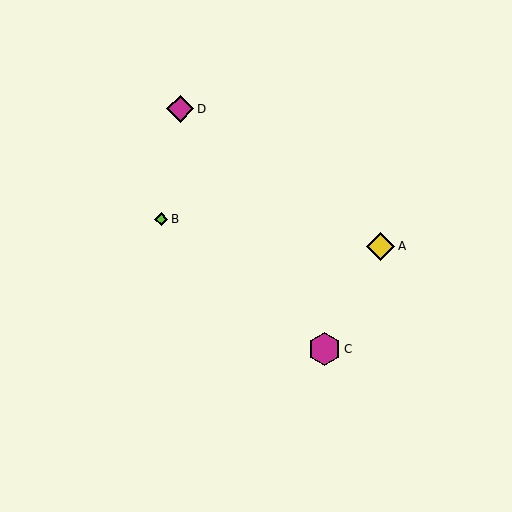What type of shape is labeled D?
Shape D is a magenta diamond.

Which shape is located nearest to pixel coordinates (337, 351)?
The magenta hexagon (labeled C) at (325, 349) is nearest to that location.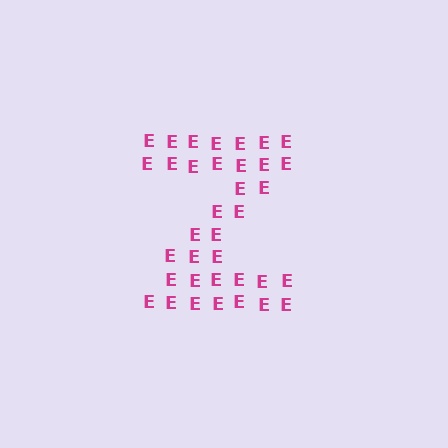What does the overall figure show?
The overall figure shows the letter Z.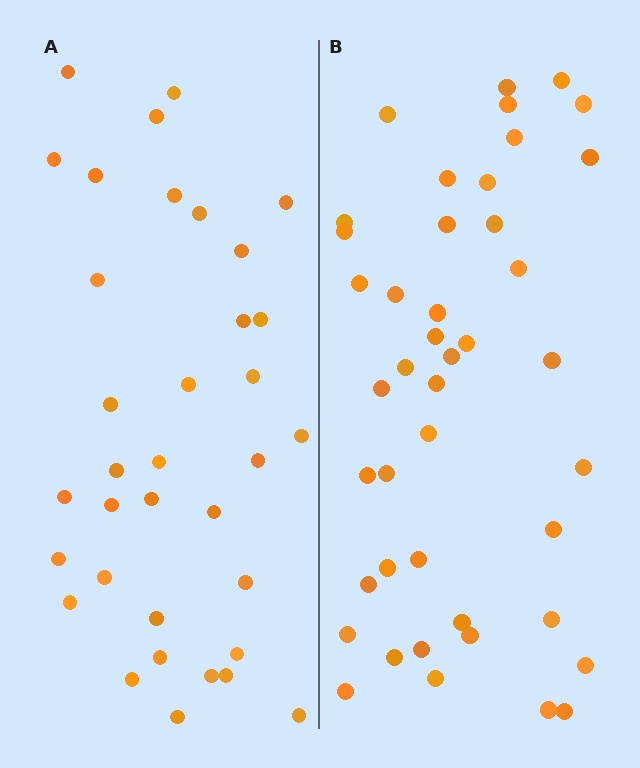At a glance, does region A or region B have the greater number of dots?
Region B (the right region) has more dots.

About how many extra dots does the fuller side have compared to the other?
Region B has roughly 8 or so more dots than region A.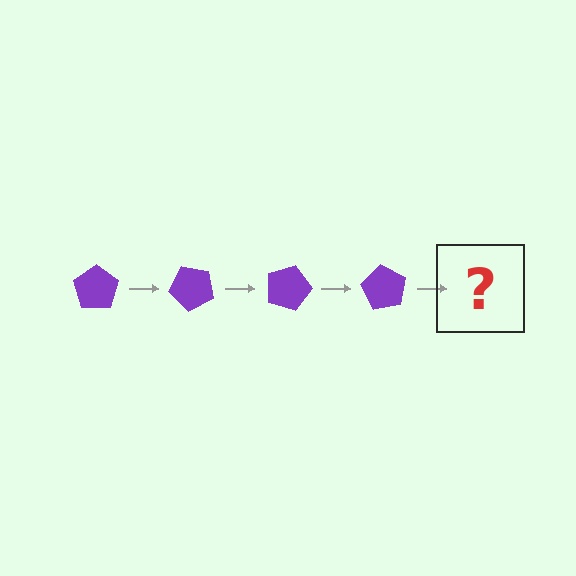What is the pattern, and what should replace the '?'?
The pattern is that the pentagon rotates 45 degrees each step. The '?' should be a purple pentagon rotated 180 degrees.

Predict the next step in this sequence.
The next step is a purple pentagon rotated 180 degrees.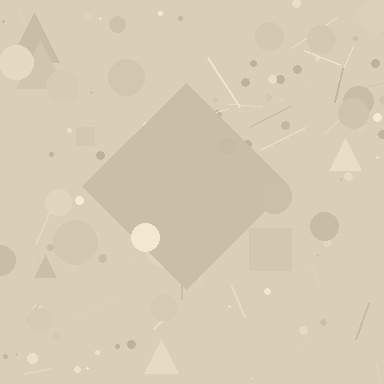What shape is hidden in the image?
A diamond is hidden in the image.